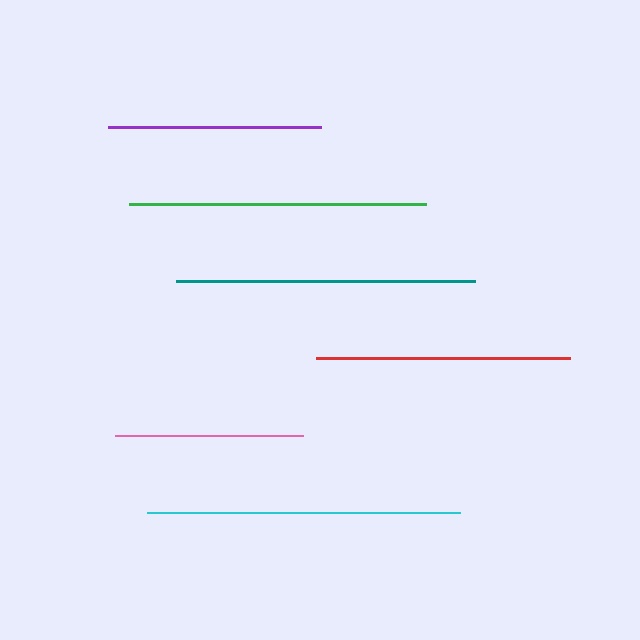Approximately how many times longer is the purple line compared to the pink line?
The purple line is approximately 1.1 times the length of the pink line.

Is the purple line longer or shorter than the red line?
The red line is longer than the purple line.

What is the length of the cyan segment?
The cyan segment is approximately 313 pixels long.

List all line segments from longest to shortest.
From longest to shortest: cyan, teal, green, red, purple, pink.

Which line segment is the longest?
The cyan line is the longest at approximately 313 pixels.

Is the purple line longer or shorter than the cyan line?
The cyan line is longer than the purple line.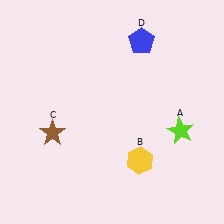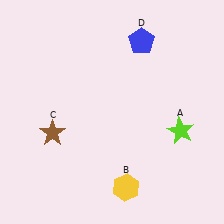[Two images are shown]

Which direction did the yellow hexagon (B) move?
The yellow hexagon (B) moved down.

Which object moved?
The yellow hexagon (B) moved down.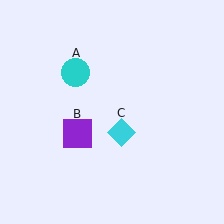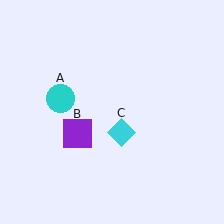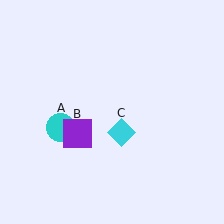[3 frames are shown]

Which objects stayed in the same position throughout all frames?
Purple square (object B) and cyan diamond (object C) remained stationary.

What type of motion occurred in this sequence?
The cyan circle (object A) rotated counterclockwise around the center of the scene.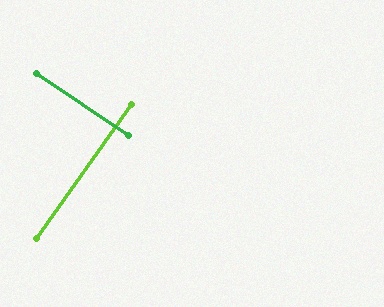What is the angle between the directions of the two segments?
Approximately 89 degrees.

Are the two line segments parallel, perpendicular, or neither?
Perpendicular — they meet at approximately 89°.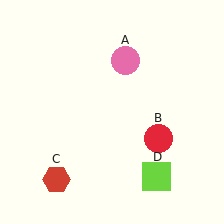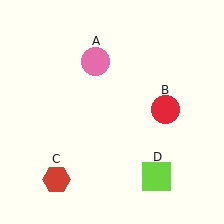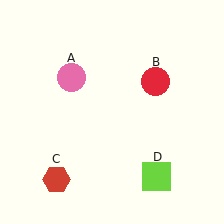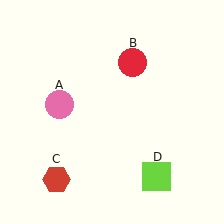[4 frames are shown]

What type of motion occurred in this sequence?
The pink circle (object A), red circle (object B) rotated counterclockwise around the center of the scene.